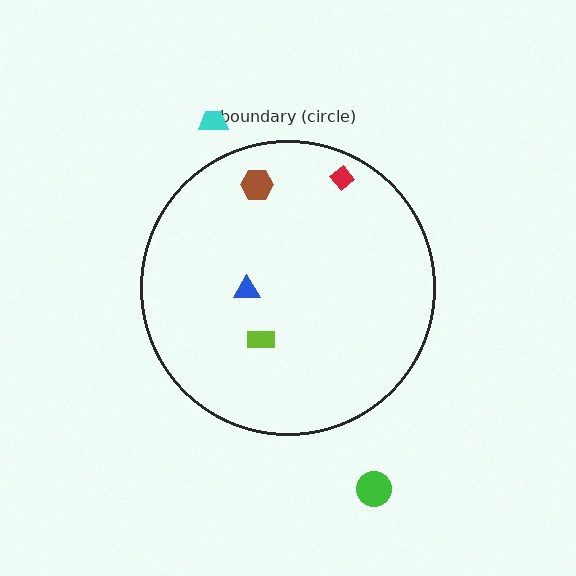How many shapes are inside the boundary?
4 inside, 2 outside.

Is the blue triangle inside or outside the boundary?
Inside.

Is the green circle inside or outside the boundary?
Outside.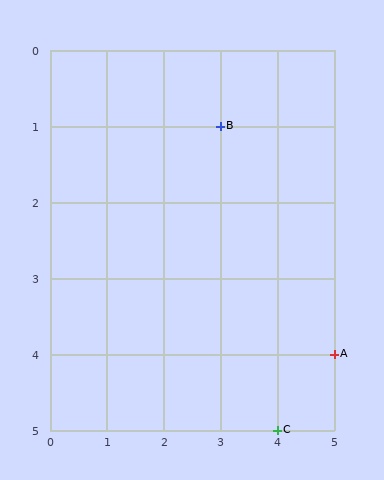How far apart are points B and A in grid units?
Points B and A are 2 columns and 3 rows apart (about 3.6 grid units diagonally).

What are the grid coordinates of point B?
Point B is at grid coordinates (3, 1).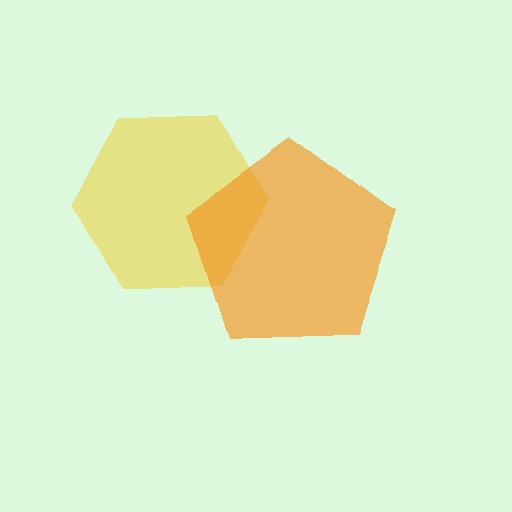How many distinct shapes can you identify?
There are 2 distinct shapes: a yellow hexagon, an orange pentagon.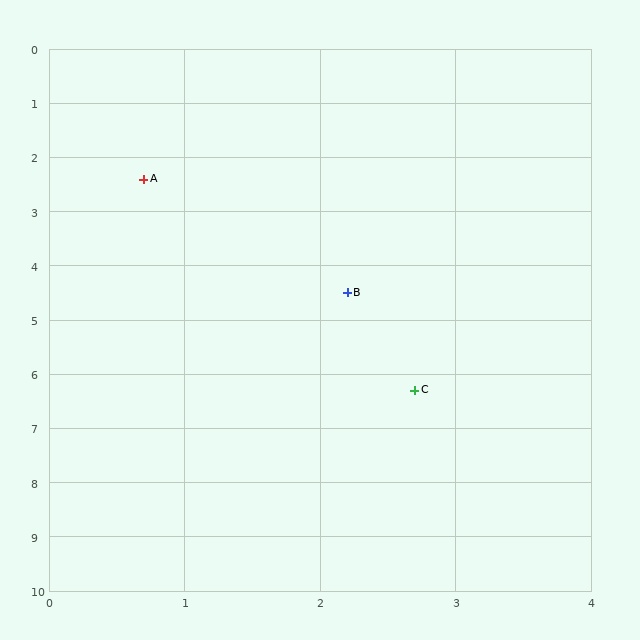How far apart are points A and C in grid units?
Points A and C are about 4.4 grid units apart.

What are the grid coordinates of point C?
Point C is at approximately (2.7, 6.3).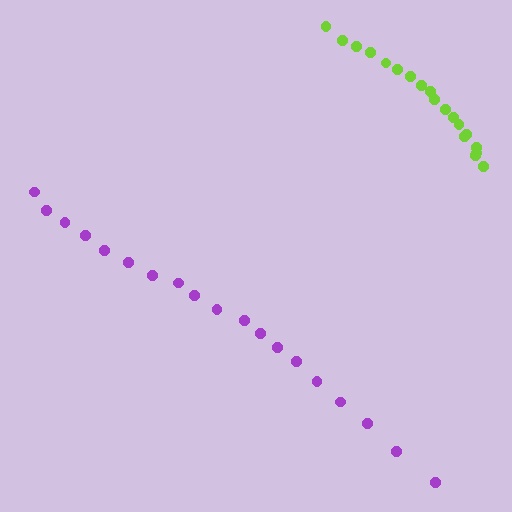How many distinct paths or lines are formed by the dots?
There are 2 distinct paths.